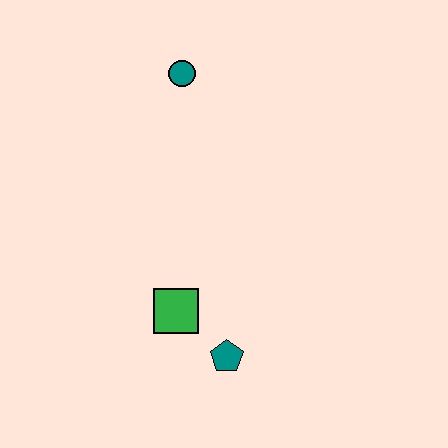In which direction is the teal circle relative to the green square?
The teal circle is above the green square.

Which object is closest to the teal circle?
The green square is closest to the teal circle.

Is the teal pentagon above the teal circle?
No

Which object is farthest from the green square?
The teal circle is farthest from the green square.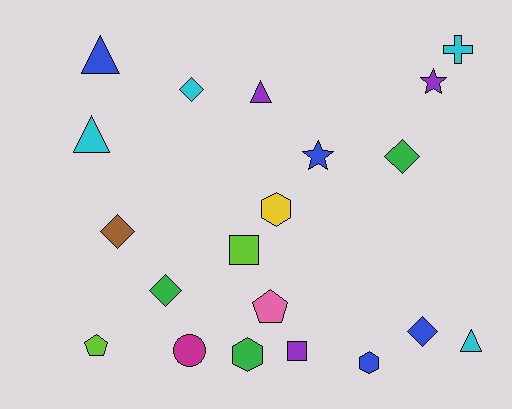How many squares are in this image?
There are 2 squares.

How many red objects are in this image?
There are no red objects.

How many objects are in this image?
There are 20 objects.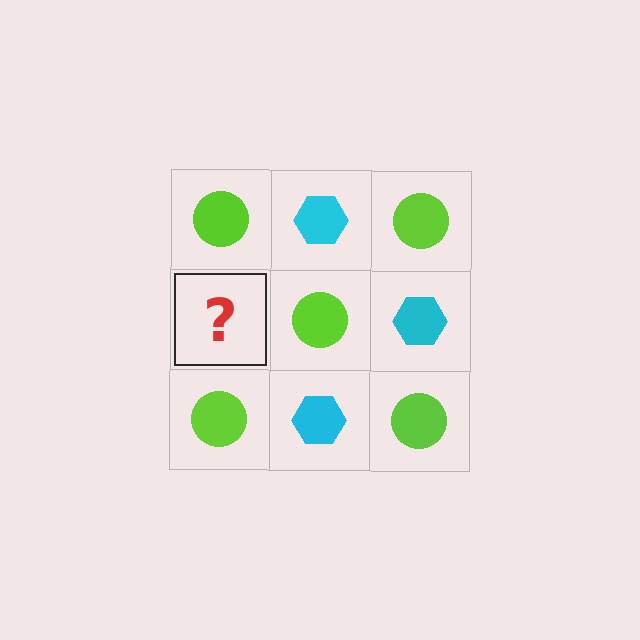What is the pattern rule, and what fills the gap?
The rule is that it alternates lime circle and cyan hexagon in a checkerboard pattern. The gap should be filled with a cyan hexagon.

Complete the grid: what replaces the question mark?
The question mark should be replaced with a cyan hexagon.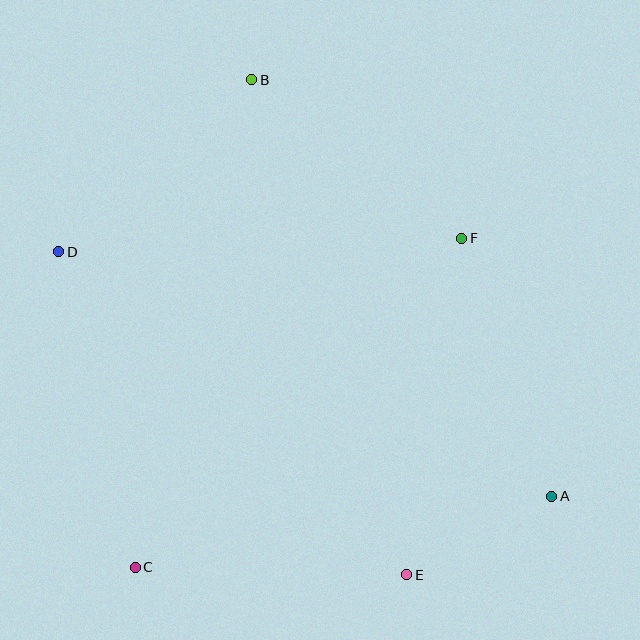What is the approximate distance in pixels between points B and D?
The distance between B and D is approximately 259 pixels.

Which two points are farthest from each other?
Points A and D are farthest from each other.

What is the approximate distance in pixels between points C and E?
The distance between C and E is approximately 272 pixels.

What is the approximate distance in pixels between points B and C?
The distance between B and C is approximately 501 pixels.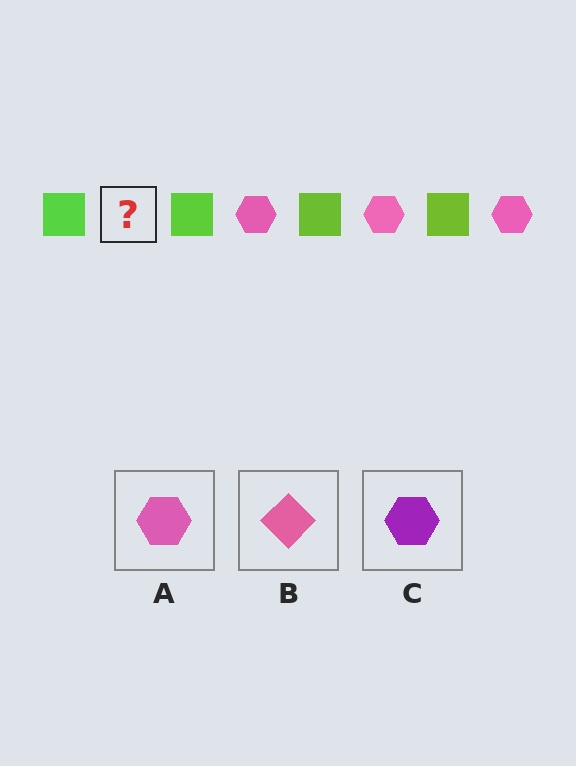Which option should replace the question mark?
Option A.